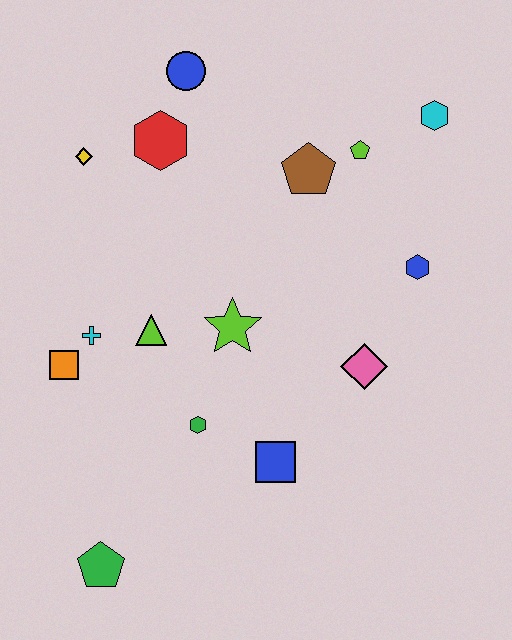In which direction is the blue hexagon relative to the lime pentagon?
The blue hexagon is below the lime pentagon.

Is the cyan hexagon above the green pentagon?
Yes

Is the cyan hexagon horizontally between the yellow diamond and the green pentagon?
No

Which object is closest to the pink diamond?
The blue hexagon is closest to the pink diamond.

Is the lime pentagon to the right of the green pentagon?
Yes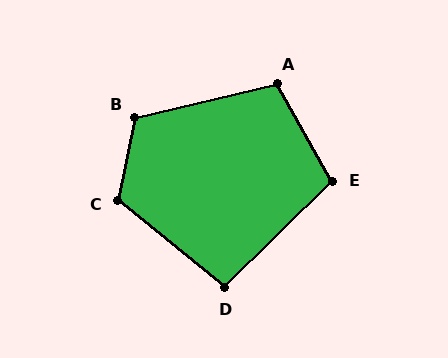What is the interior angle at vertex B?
Approximately 115 degrees (obtuse).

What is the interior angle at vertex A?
Approximately 107 degrees (obtuse).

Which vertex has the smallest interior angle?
D, at approximately 96 degrees.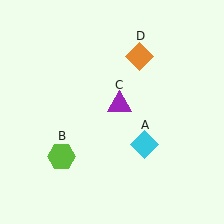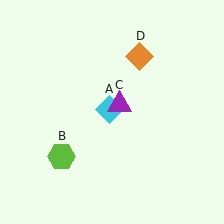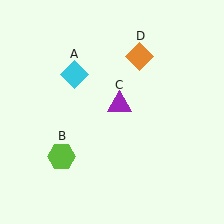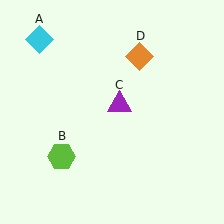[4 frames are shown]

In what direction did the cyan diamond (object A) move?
The cyan diamond (object A) moved up and to the left.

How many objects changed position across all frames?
1 object changed position: cyan diamond (object A).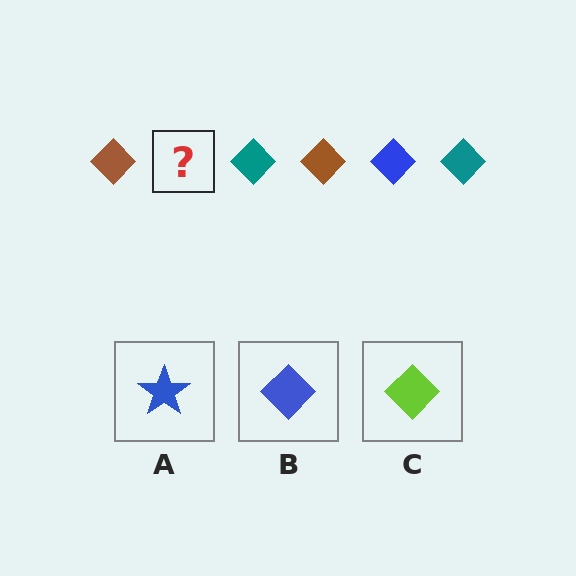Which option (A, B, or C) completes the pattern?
B.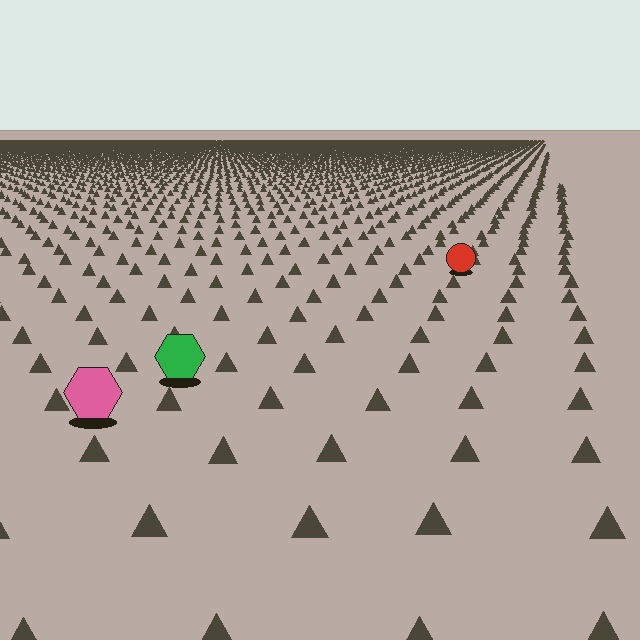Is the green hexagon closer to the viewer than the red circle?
Yes. The green hexagon is closer — you can tell from the texture gradient: the ground texture is coarser near it.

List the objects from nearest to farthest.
From nearest to farthest: the pink hexagon, the green hexagon, the red circle.